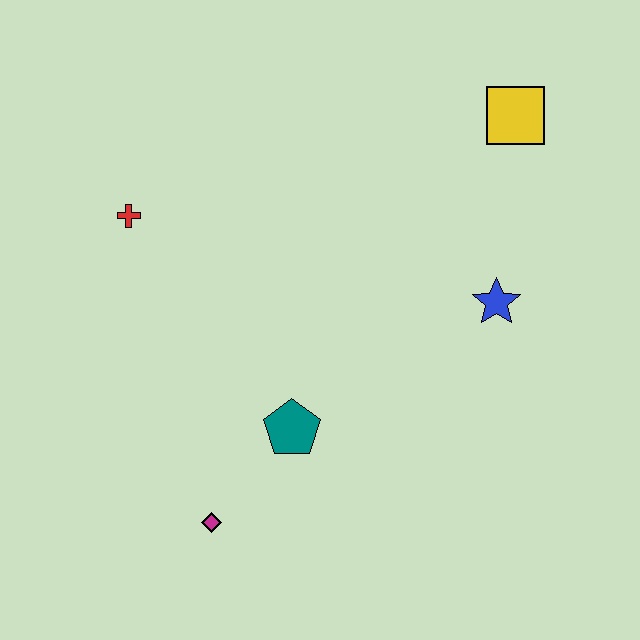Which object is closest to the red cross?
The teal pentagon is closest to the red cross.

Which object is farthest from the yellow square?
The magenta diamond is farthest from the yellow square.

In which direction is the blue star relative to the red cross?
The blue star is to the right of the red cross.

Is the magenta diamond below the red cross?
Yes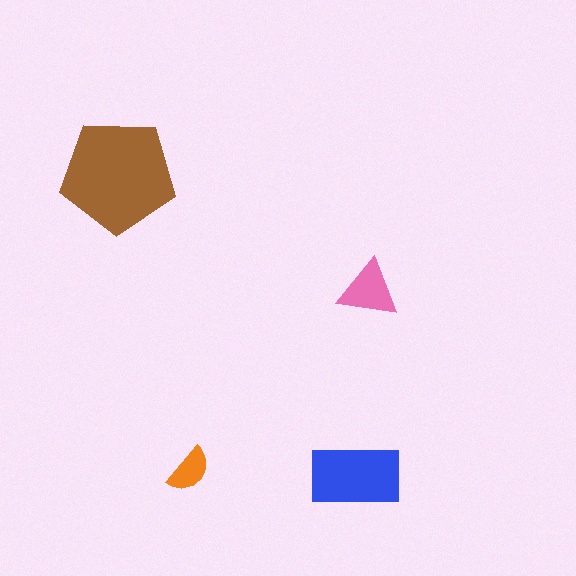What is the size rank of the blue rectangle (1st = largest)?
2nd.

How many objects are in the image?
There are 4 objects in the image.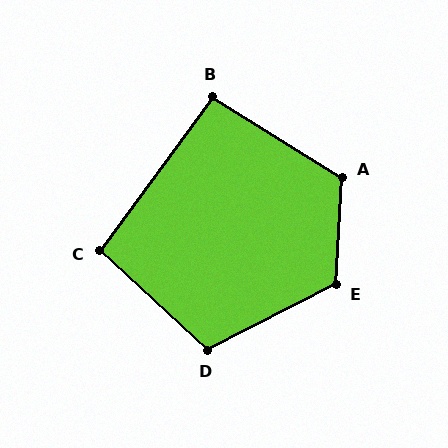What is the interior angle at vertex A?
Approximately 118 degrees (obtuse).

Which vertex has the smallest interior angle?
B, at approximately 95 degrees.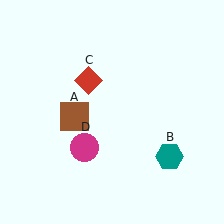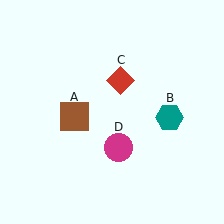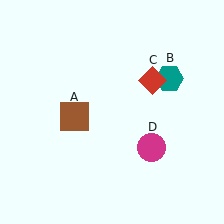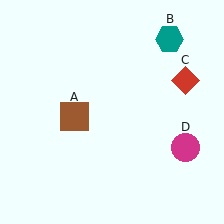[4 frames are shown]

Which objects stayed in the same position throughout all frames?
Brown square (object A) remained stationary.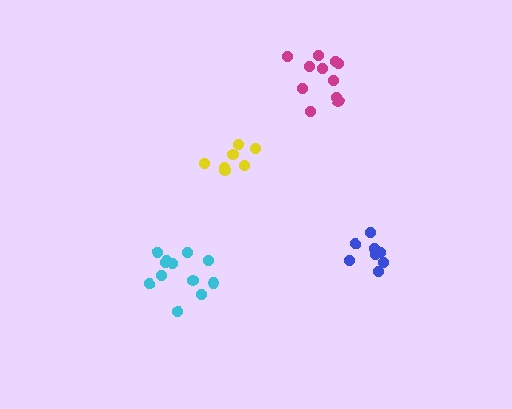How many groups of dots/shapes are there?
There are 4 groups.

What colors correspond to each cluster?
The clusters are colored: cyan, yellow, blue, magenta.